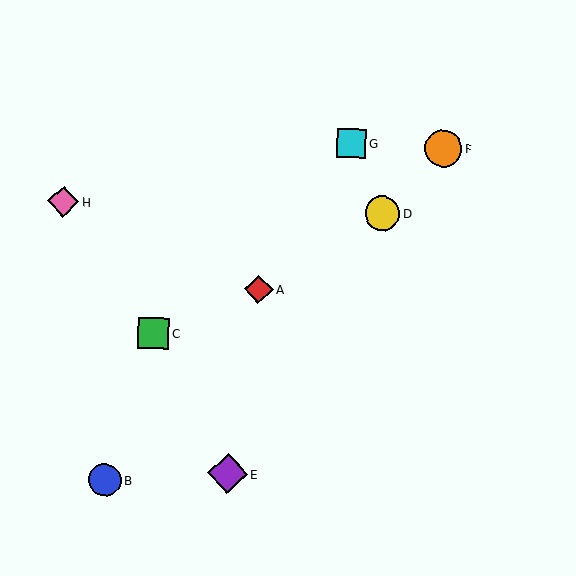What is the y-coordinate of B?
Object B is at y≈480.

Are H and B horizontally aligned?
No, H is at y≈202 and B is at y≈480.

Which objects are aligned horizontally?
Objects D, H are aligned horizontally.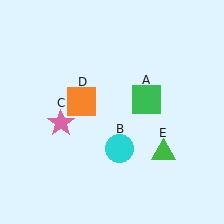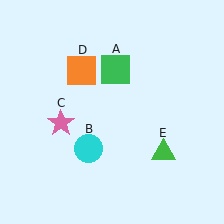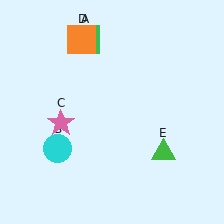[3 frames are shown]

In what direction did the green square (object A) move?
The green square (object A) moved up and to the left.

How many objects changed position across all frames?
3 objects changed position: green square (object A), cyan circle (object B), orange square (object D).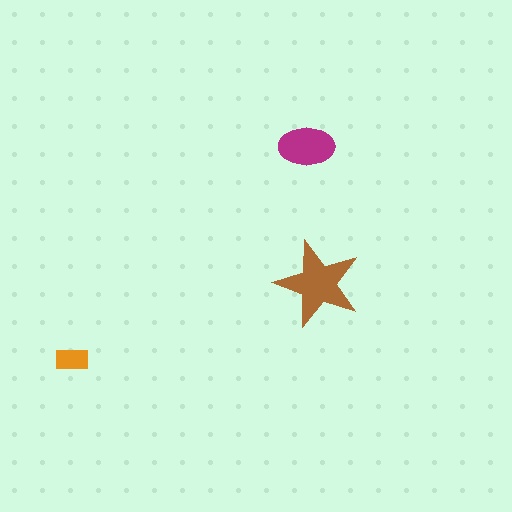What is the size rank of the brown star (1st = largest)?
1st.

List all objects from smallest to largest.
The orange rectangle, the magenta ellipse, the brown star.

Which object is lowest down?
The orange rectangle is bottommost.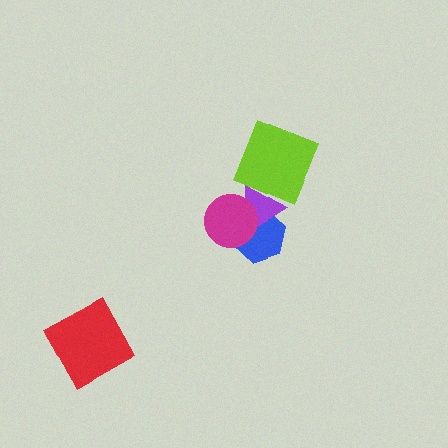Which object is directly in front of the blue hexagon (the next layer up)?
The purple triangle is directly in front of the blue hexagon.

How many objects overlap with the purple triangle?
3 objects overlap with the purple triangle.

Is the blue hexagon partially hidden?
Yes, it is partially covered by another shape.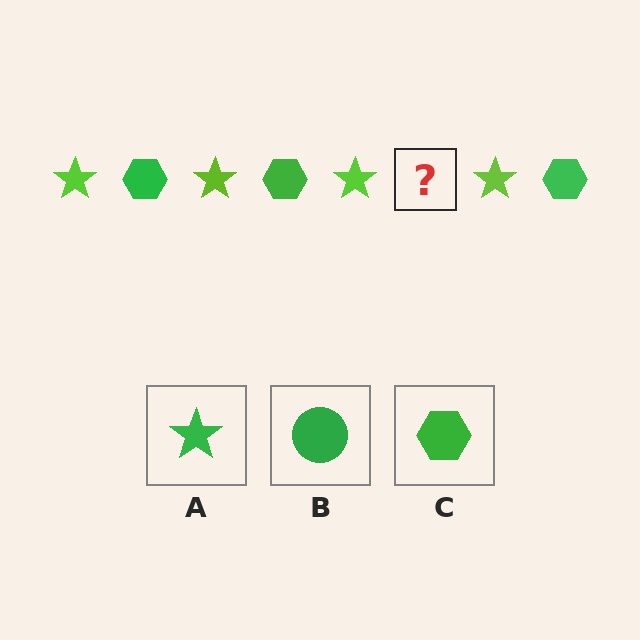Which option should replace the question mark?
Option C.